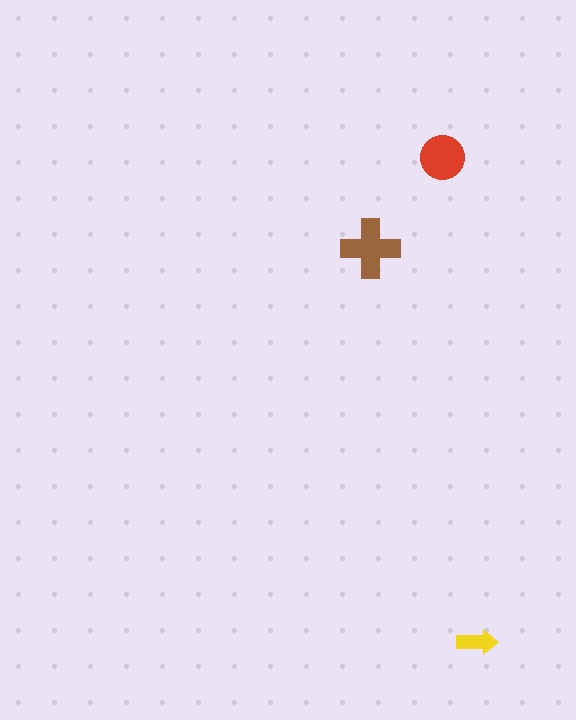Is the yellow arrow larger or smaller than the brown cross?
Smaller.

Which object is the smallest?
The yellow arrow.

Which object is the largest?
The brown cross.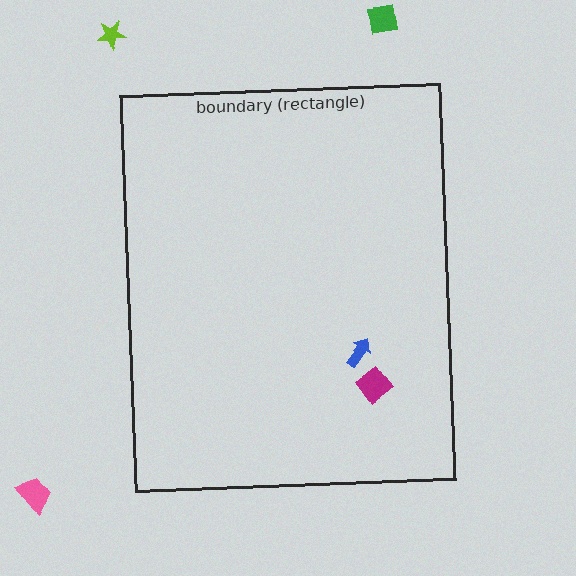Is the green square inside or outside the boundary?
Outside.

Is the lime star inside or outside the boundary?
Outside.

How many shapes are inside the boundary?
2 inside, 3 outside.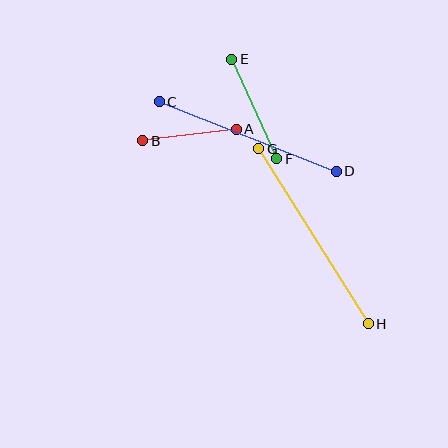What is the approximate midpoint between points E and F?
The midpoint is at approximately (254, 109) pixels.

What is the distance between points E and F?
The distance is approximately 110 pixels.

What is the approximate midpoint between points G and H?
The midpoint is at approximately (314, 236) pixels.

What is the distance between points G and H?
The distance is approximately 206 pixels.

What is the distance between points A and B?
The distance is approximately 94 pixels.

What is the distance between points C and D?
The distance is approximately 190 pixels.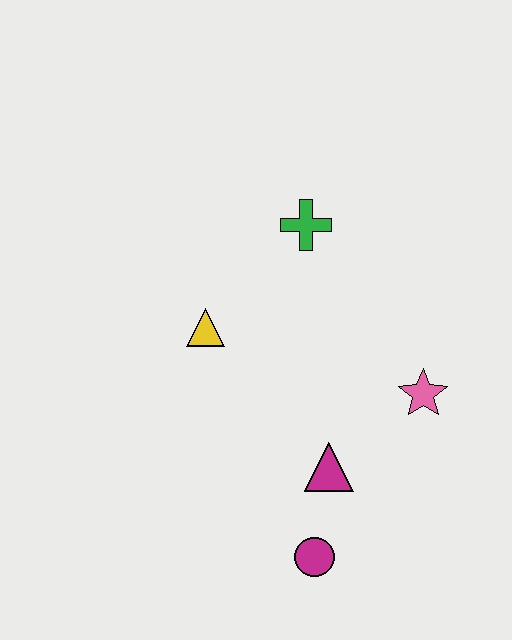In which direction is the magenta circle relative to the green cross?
The magenta circle is below the green cross.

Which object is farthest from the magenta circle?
The green cross is farthest from the magenta circle.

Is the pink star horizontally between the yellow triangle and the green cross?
No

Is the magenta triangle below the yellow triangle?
Yes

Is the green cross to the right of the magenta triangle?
No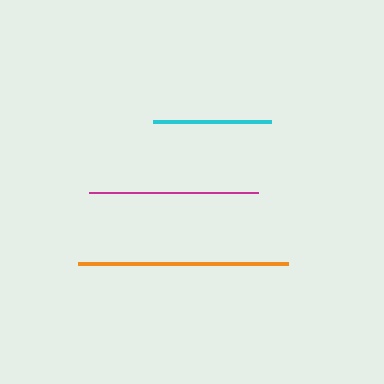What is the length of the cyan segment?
The cyan segment is approximately 118 pixels long.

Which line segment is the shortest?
The cyan line is the shortest at approximately 118 pixels.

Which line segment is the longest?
The orange line is the longest at approximately 210 pixels.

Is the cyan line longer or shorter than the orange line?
The orange line is longer than the cyan line.